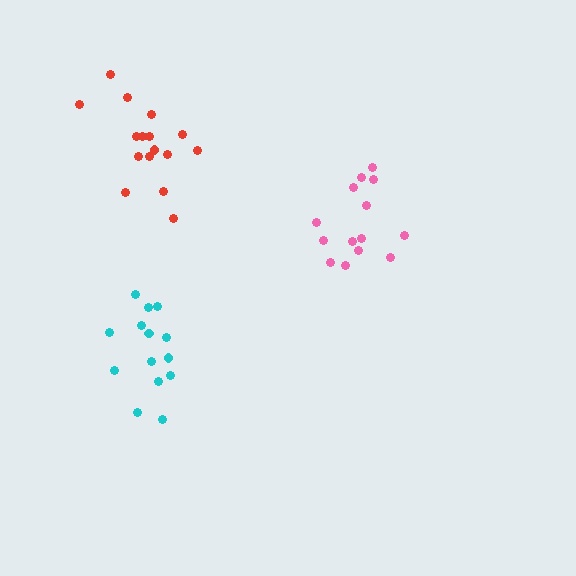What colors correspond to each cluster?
The clusters are colored: pink, cyan, red.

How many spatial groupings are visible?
There are 3 spatial groupings.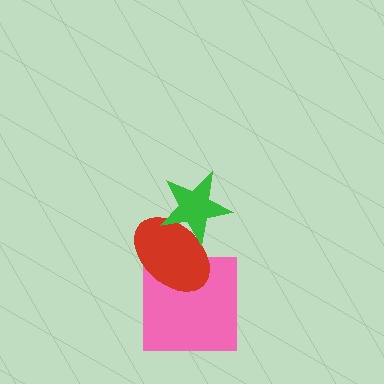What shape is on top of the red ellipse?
The green star is on top of the red ellipse.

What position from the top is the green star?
The green star is 1st from the top.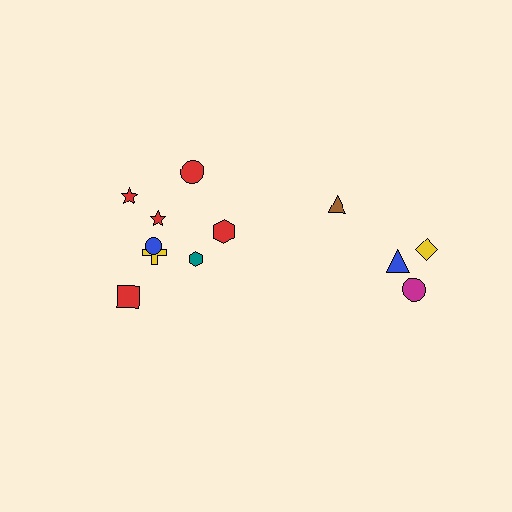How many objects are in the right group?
There are 4 objects.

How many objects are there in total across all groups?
There are 12 objects.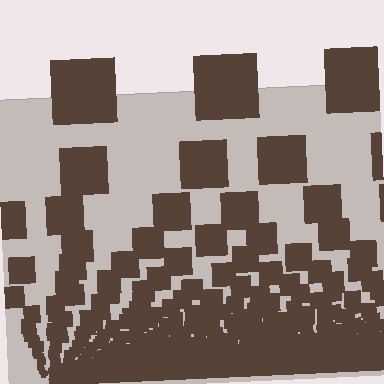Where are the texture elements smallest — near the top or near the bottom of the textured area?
Near the bottom.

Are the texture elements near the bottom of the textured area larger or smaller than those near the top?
Smaller. The gradient is inverted — elements near the bottom are smaller and denser.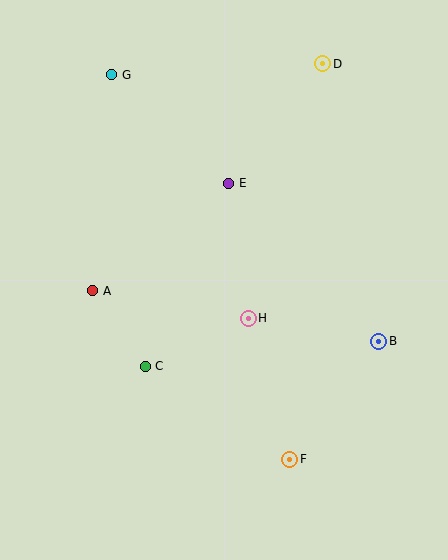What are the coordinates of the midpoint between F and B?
The midpoint between F and B is at (334, 400).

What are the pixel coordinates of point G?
Point G is at (112, 75).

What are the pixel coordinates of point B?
Point B is at (379, 341).